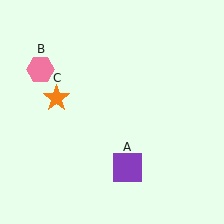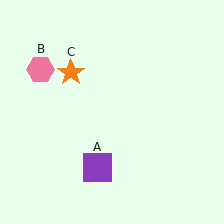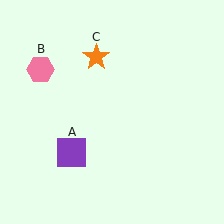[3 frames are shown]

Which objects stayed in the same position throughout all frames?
Pink hexagon (object B) remained stationary.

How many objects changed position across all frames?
2 objects changed position: purple square (object A), orange star (object C).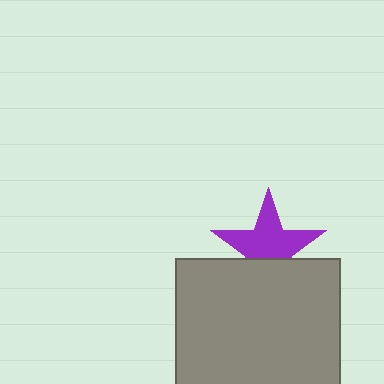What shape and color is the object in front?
The object in front is a gray rectangle.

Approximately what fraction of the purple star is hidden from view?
Roughly 35% of the purple star is hidden behind the gray rectangle.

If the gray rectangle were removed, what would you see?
You would see the complete purple star.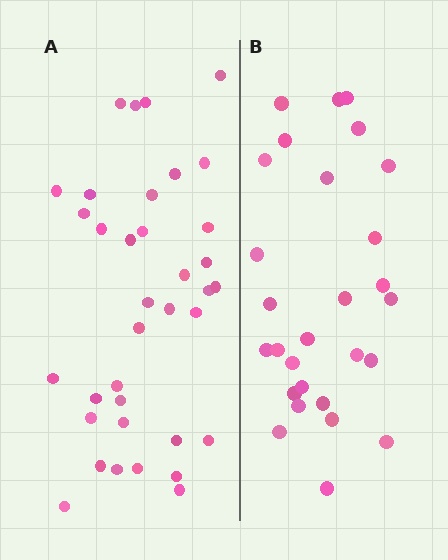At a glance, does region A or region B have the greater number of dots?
Region A (the left region) has more dots.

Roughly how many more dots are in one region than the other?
Region A has roughly 8 or so more dots than region B.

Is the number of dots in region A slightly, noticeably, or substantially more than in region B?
Region A has noticeably more, but not dramatically so. The ratio is roughly 1.3 to 1.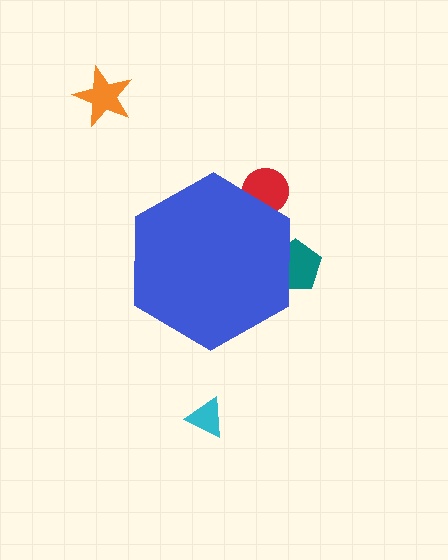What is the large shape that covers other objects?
A blue hexagon.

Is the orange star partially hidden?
No, the orange star is fully visible.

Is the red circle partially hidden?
Yes, the red circle is partially hidden behind the blue hexagon.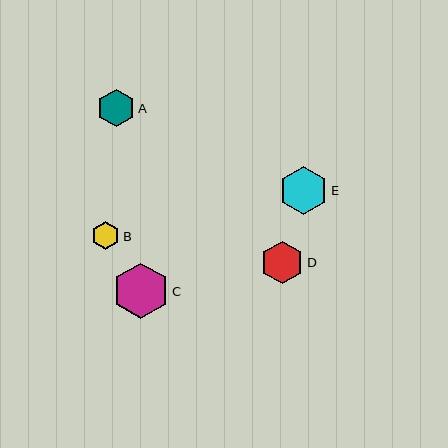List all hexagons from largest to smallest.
From largest to smallest: C, E, D, A, B.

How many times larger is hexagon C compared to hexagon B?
Hexagon C is approximately 2.0 times the size of hexagon B.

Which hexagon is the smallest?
Hexagon B is the smallest with a size of approximately 28 pixels.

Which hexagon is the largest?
Hexagon C is the largest with a size of approximately 56 pixels.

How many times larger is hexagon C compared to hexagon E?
Hexagon C is approximately 1.2 times the size of hexagon E.